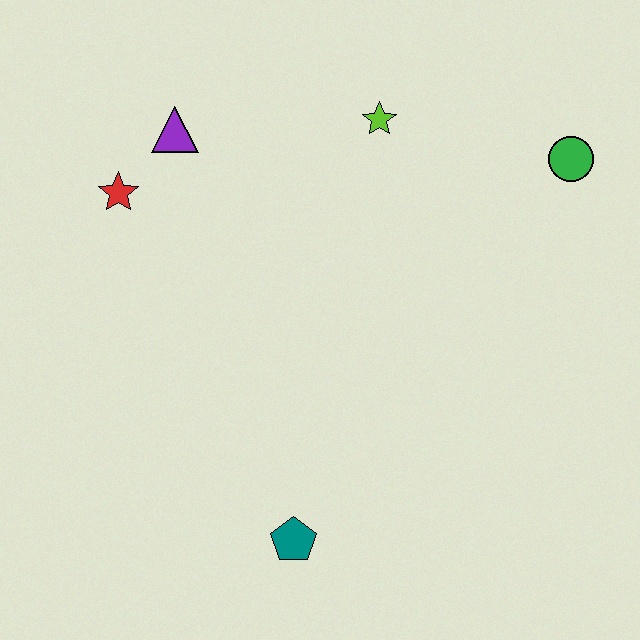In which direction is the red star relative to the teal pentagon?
The red star is above the teal pentagon.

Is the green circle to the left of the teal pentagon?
No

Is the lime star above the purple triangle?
Yes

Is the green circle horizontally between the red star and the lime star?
No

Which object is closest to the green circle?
The lime star is closest to the green circle.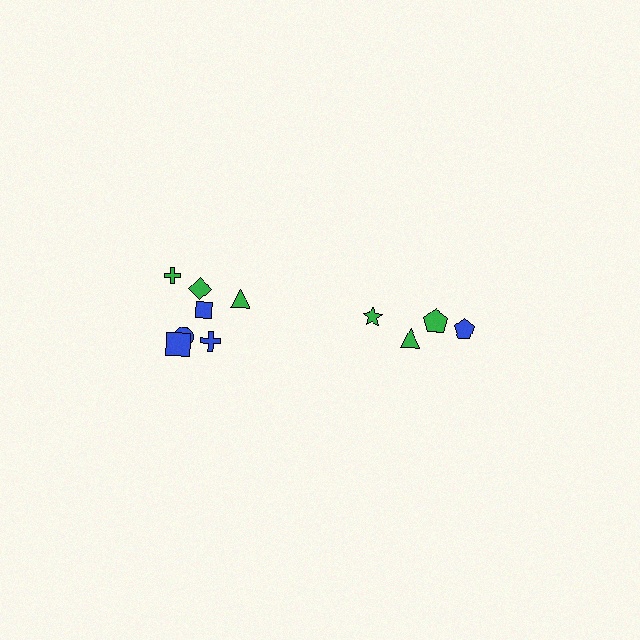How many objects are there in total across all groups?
There are 11 objects.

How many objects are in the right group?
There are 4 objects.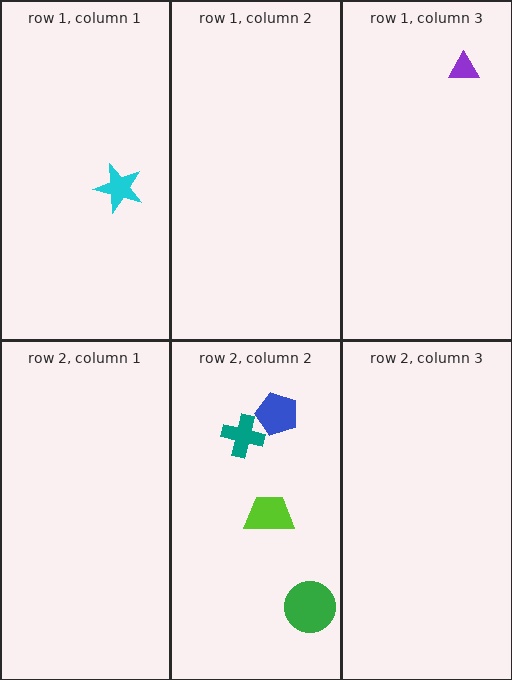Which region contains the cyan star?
The row 1, column 1 region.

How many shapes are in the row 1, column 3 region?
1.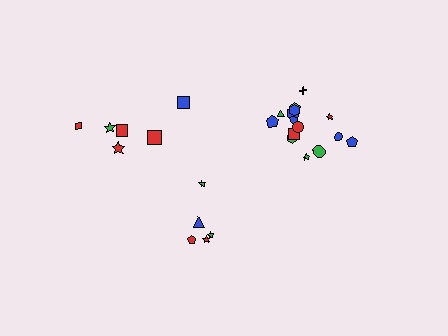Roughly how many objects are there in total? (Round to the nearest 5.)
Roughly 25 objects in total.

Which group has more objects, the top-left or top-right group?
The top-right group.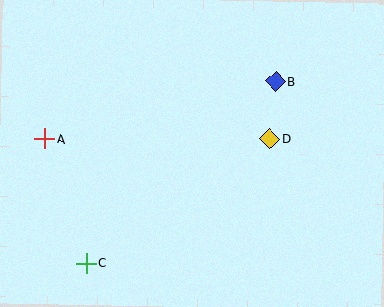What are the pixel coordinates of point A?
Point A is at (45, 139).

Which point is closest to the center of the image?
Point D at (270, 139) is closest to the center.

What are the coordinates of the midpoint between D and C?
The midpoint between D and C is at (178, 201).